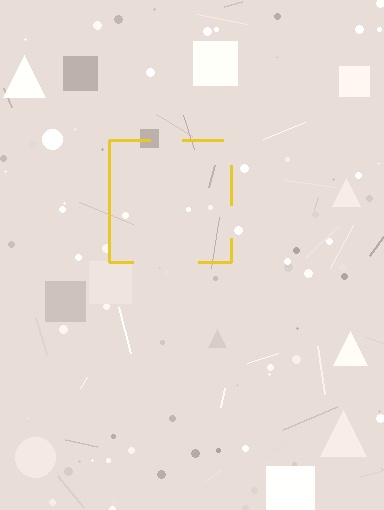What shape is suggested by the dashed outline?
The dashed outline suggests a square.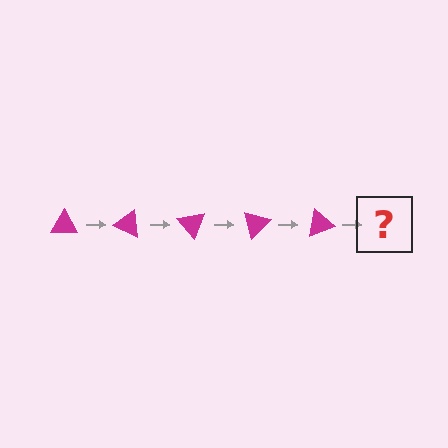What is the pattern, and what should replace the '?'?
The pattern is that the triangle rotates 25 degrees each step. The '?' should be a magenta triangle rotated 125 degrees.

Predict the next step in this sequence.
The next step is a magenta triangle rotated 125 degrees.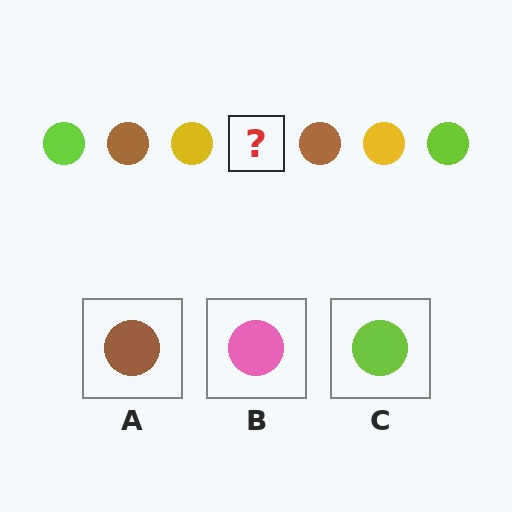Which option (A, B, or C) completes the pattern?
C.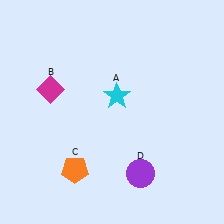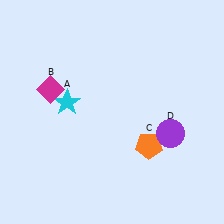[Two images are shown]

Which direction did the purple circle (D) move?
The purple circle (D) moved up.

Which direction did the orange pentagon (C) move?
The orange pentagon (C) moved right.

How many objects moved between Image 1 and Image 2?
3 objects moved between the two images.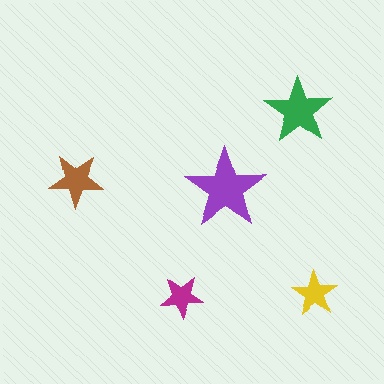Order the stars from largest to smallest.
the purple one, the green one, the brown one, the yellow one, the magenta one.